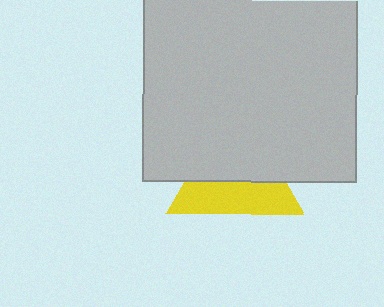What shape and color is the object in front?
The object in front is a light gray rectangle.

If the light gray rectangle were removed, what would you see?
You would see the complete yellow triangle.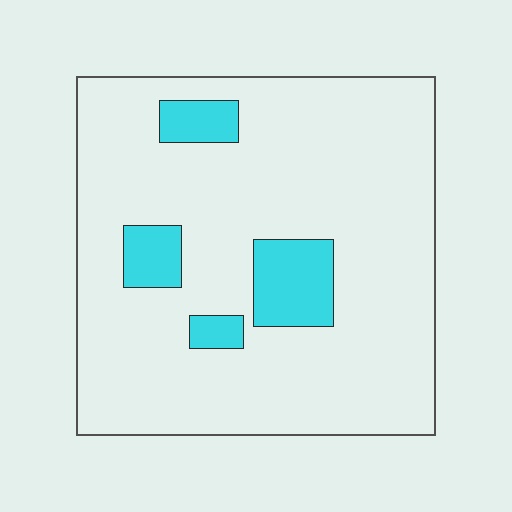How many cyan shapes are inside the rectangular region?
4.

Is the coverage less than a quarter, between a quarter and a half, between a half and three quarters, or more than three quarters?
Less than a quarter.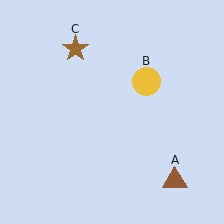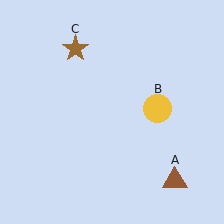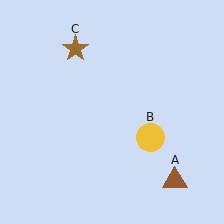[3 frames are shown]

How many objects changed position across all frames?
1 object changed position: yellow circle (object B).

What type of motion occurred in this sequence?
The yellow circle (object B) rotated clockwise around the center of the scene.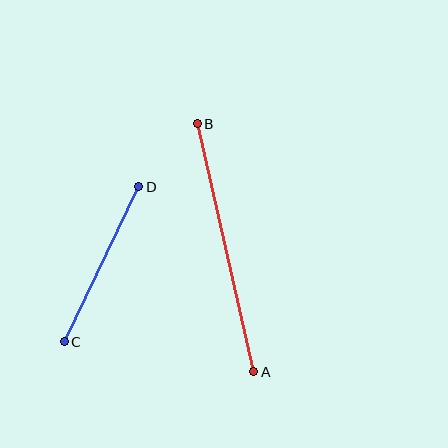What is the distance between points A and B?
The distance is approximately 254 pixels.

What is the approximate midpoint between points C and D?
The midpoint is at approximately (102, 264) pixels.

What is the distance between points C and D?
The distance is approximately 172 pixels.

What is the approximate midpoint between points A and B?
The midpoint is at approximately (226, 248) pixels.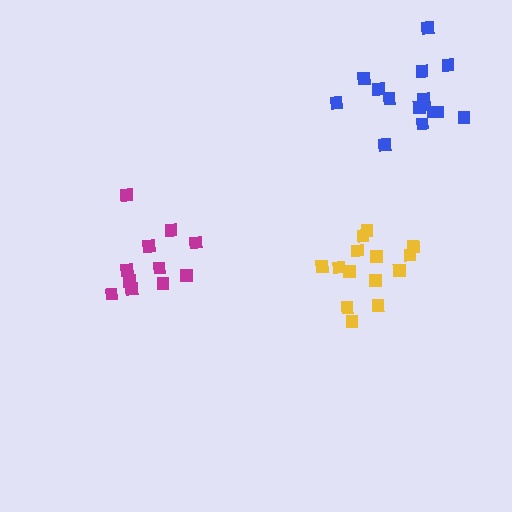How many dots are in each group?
Group 1: 11 dots, Group 2: 14 dots, Group 3: 15 dots (40 total).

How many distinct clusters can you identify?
There are 3 distinct clusters.